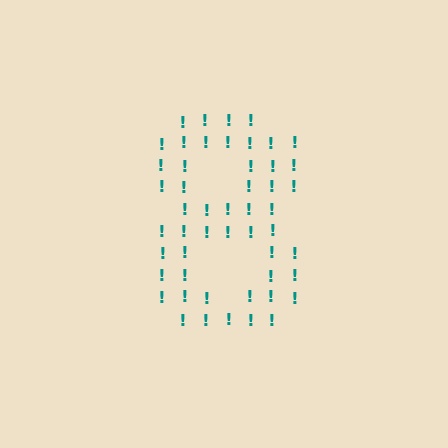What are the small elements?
The small elements are exclamation marks.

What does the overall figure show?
The overall figure shows the digit 8.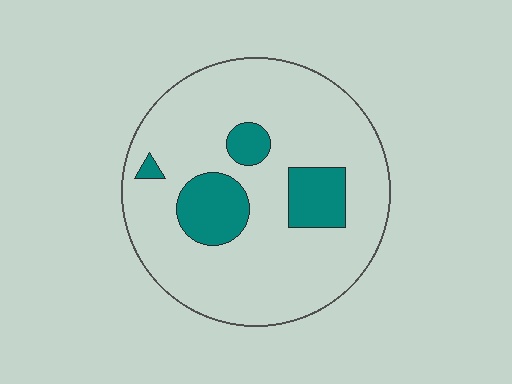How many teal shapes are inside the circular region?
4.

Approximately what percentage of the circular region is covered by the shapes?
Approximately 15%.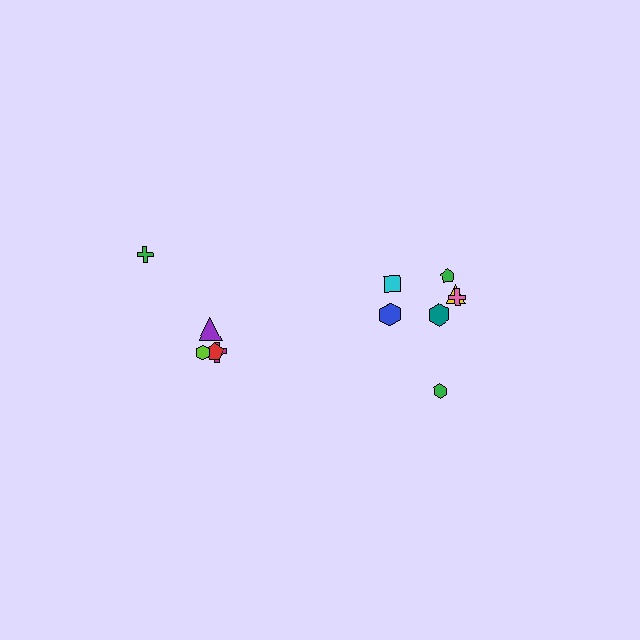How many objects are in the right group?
There are 7 objects.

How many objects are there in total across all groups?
There are 12 objects.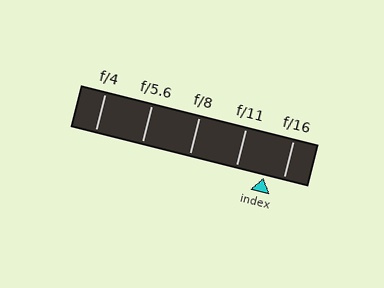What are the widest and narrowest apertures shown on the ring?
The widest aperture shown is f/4 and the narrowest is f/16.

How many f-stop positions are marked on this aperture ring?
There are 5 f-stop positions marked.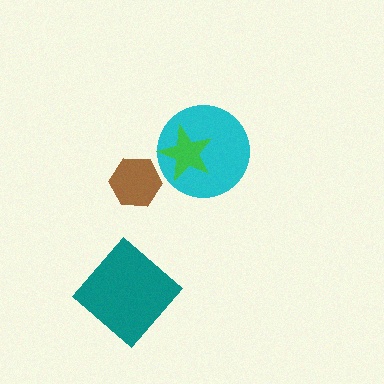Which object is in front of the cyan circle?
The green star is in front of the cyan circle.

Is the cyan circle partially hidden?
Yes, it is partially covered by another shape.